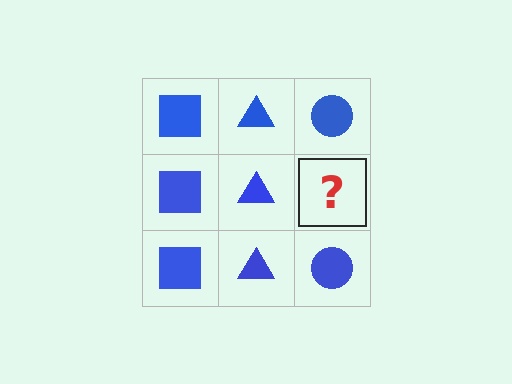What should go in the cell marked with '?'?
The missing cell should contain a blue circle.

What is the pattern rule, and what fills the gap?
The rule is that each column has a consistent shape. The gap should be filled with a blue circle.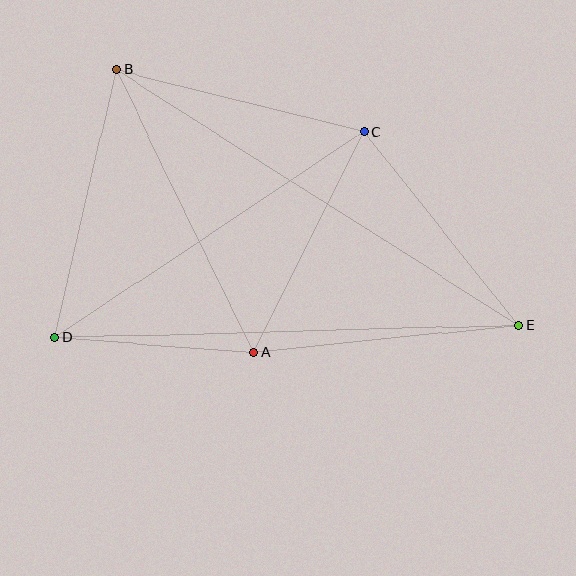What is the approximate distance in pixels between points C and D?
The distance between C and D is approximately 371 pixels.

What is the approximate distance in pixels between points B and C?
The distance between B and C is approximately 255 pixels.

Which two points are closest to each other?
Points A and D are closest to each other.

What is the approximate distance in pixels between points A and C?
The distance between A and C is approximately 246 pixels.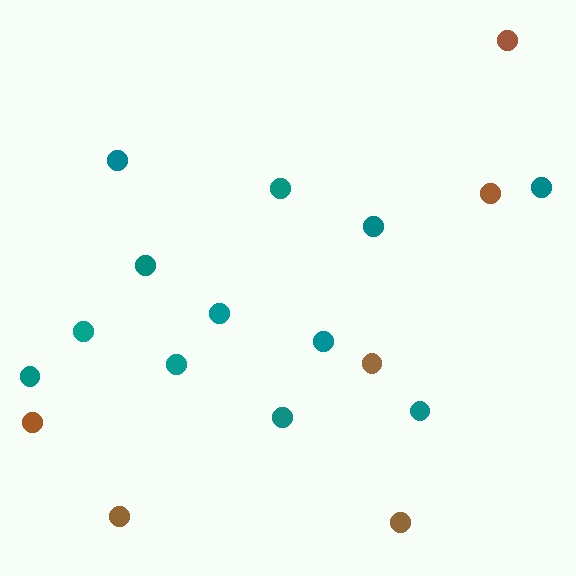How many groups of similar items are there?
There are 2 groups: one group of brown circles (6) and one group of teal circles (12).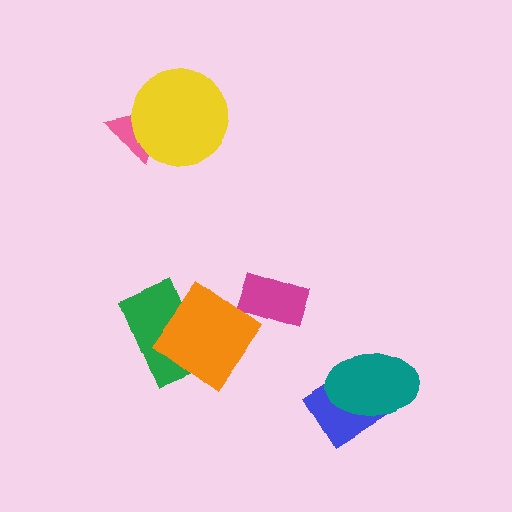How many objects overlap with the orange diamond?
1 object overlaps with the orange diamond.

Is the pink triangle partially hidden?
Yes, it is partially covered by another shape.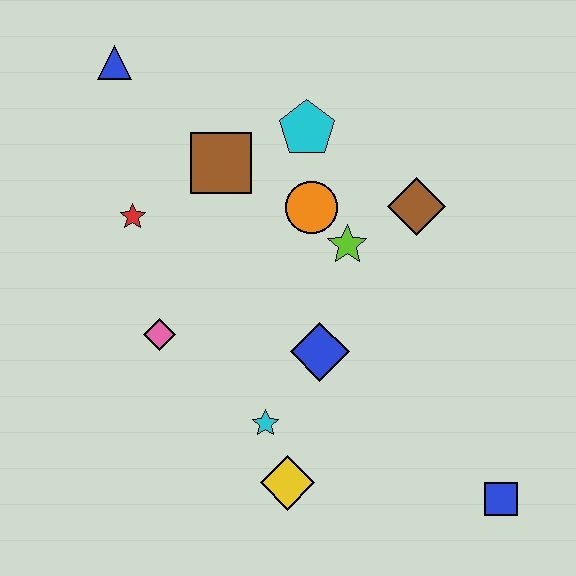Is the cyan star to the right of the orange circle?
No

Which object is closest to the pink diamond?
The red star is closest to the pink diamond.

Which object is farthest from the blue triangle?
The blue square is farthest from the blue triangle.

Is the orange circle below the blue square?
No